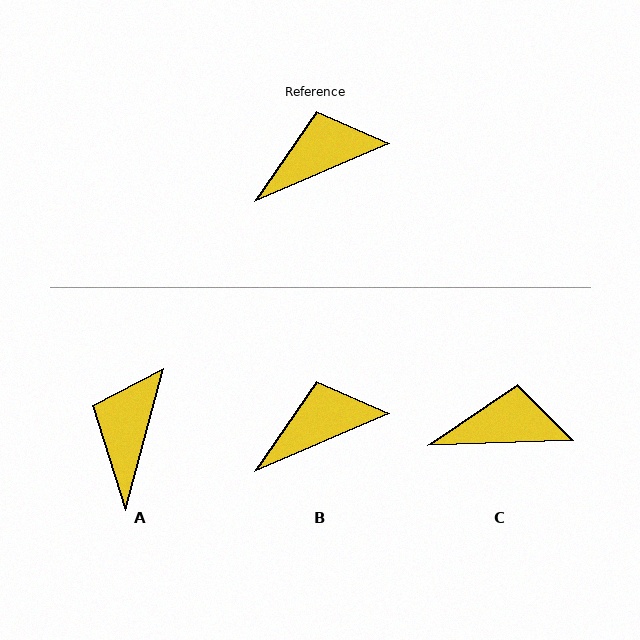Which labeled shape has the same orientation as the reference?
B.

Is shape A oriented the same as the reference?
No, it is off by about 52 degrees.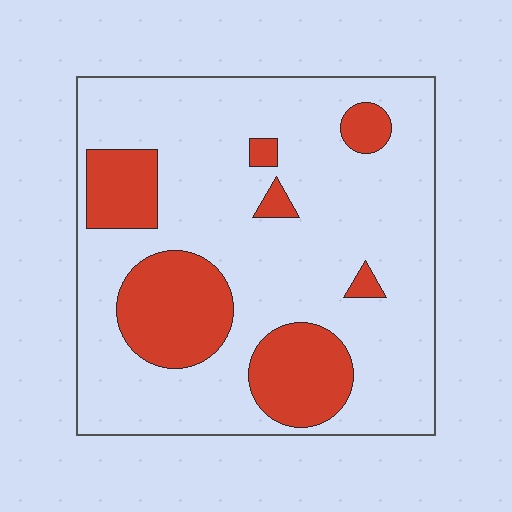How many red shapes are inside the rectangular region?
7.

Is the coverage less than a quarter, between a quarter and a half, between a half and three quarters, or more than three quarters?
Less than a quarter.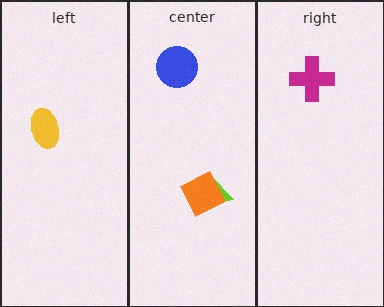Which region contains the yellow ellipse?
The left region.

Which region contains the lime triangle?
The center region.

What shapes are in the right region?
The magenta cross.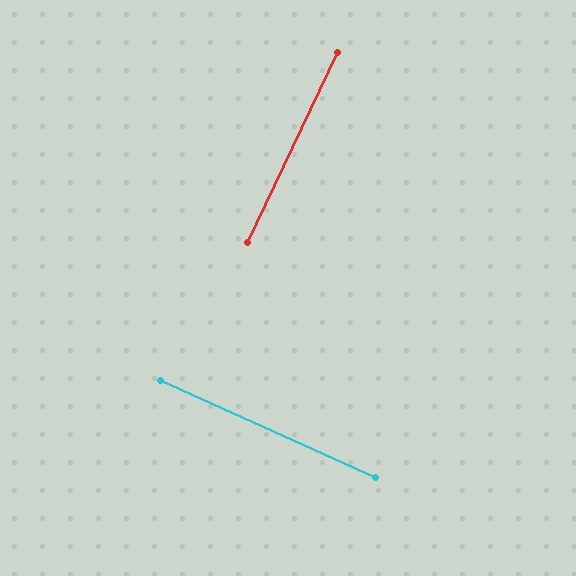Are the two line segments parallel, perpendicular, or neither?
Perpendicular — they meet at approximately 89°.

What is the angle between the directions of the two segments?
Approximately 89 degrees.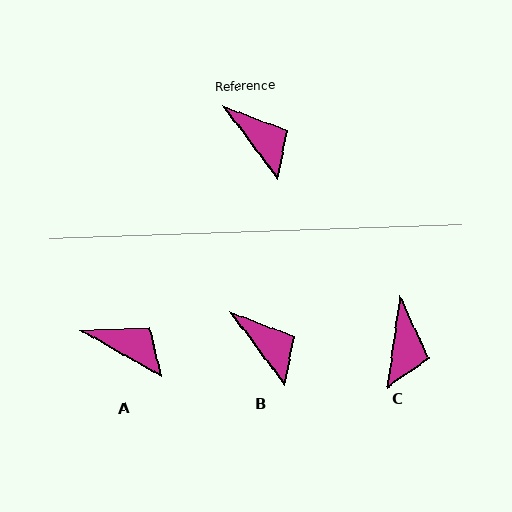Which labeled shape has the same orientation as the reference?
B.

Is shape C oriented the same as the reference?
No, it is off by about 44 degrees.